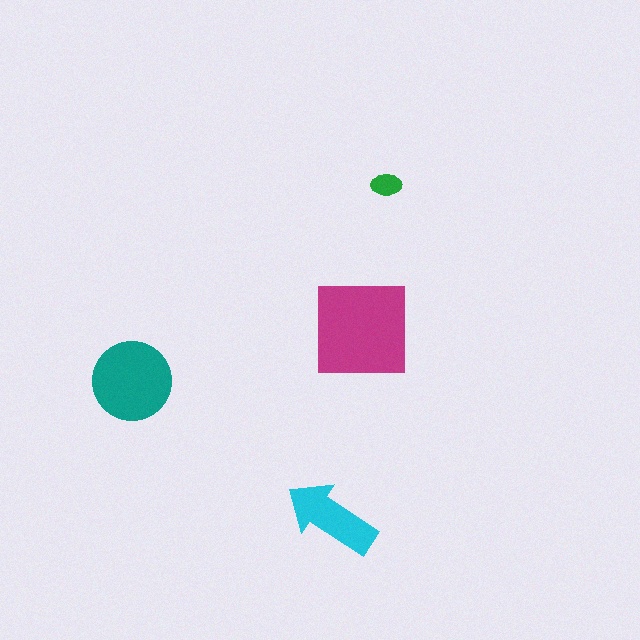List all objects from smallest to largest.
The green ellipse, the cyan arrow, the teal circle, the magenta square.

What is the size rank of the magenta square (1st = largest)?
1st.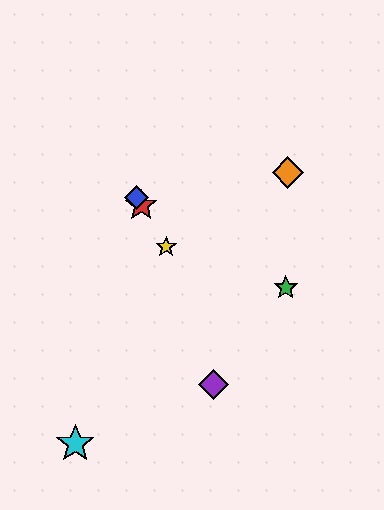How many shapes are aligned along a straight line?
3 shapes (the red star, the blue diamond, the yellow star) are aligned along a straight line.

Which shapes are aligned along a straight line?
The red star, the blue diamond, the yellow star are aligned along a straight line.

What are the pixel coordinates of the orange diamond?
The orange diamond is at (288, 173).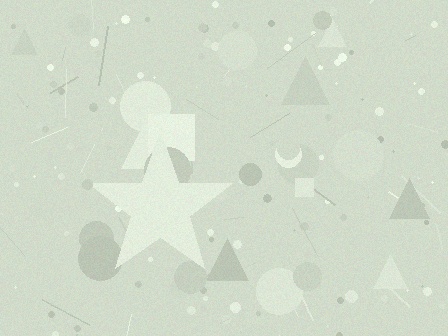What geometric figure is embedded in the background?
A star is embedded in the background.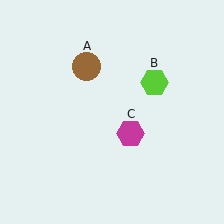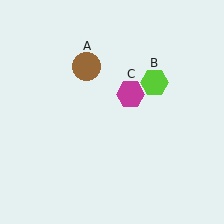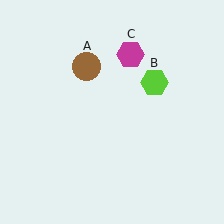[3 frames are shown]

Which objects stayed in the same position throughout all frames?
Brown circle (object A) and lime hexagon (object B) remained stationary.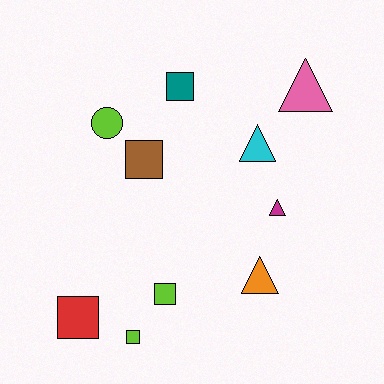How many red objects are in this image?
There is 1 red object.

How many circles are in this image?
There is 1 circle.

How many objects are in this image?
There are 10 objects.